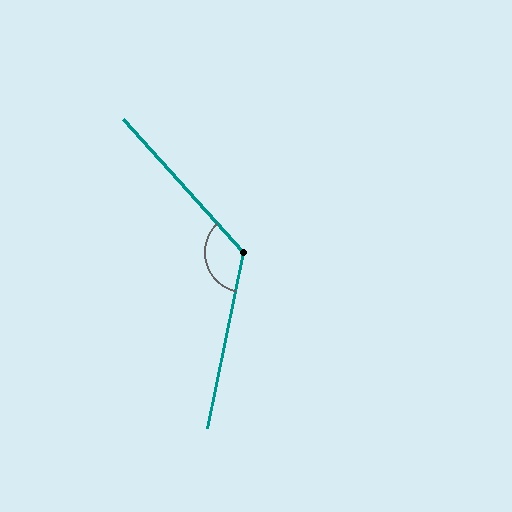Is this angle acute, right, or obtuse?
It is obtuse.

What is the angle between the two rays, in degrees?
Approximately 126 degrees.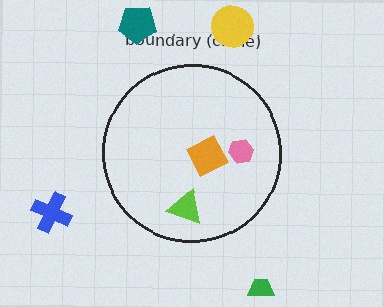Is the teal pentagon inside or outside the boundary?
Outside.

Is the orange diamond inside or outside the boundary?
Inside.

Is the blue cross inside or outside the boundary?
Outside.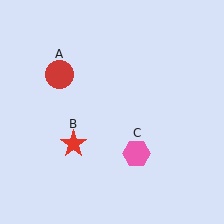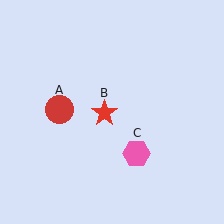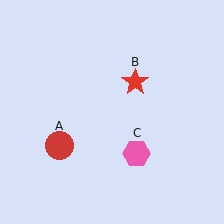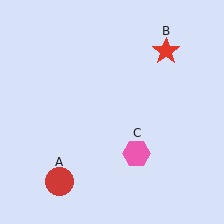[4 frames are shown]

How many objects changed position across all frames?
2 objects changed position: red circle (object A), red star (object B).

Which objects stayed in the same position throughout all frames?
Pink hexagon (object C) remained stationary.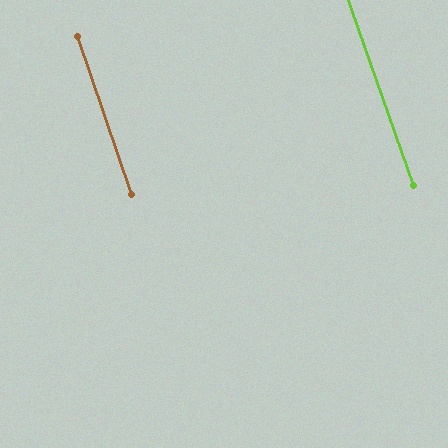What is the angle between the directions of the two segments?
Approximately 0 degrees.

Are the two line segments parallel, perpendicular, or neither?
Parallel — their directions differ by only 0.4°.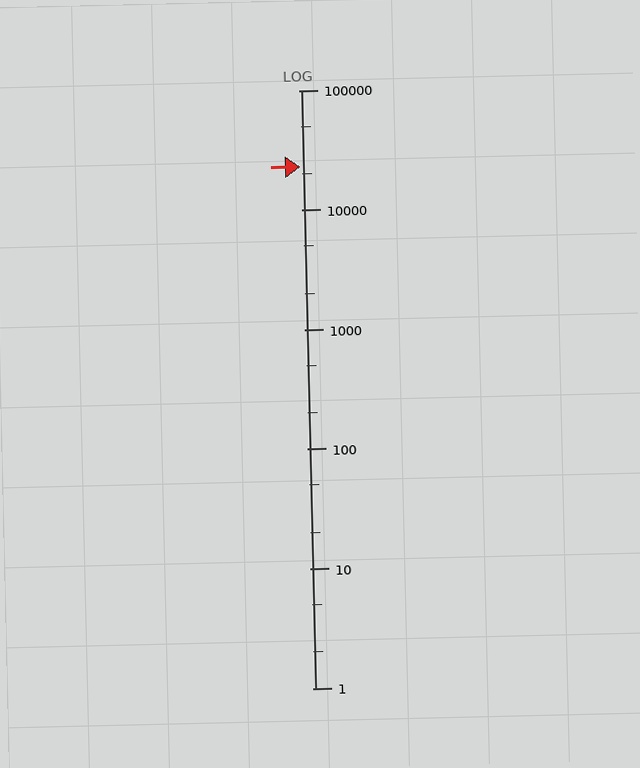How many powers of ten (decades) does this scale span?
The scale spans 5 decades, from 1 to 100000.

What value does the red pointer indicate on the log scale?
The pointer indicates approximately 23000.